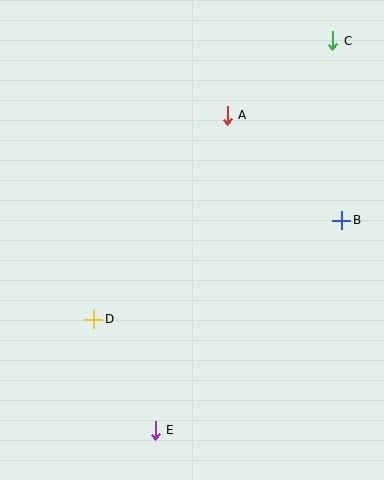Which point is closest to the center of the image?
Point D at (94, 319) is closest to the center.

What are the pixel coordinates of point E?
Point E is at (156, 430).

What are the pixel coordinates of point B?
Point B is at (342, 220).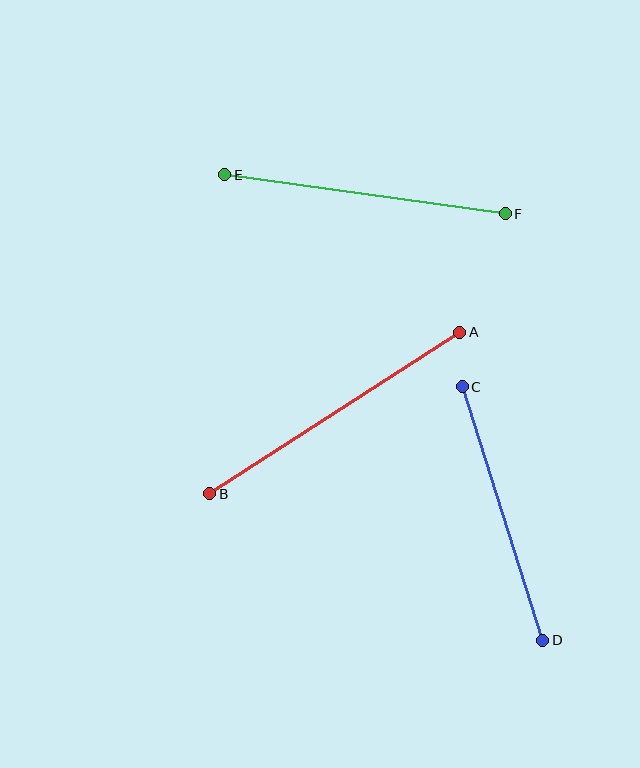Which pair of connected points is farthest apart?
Points A and B are farthest apart.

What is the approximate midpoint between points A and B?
The midpoint is at approximately (335, 413) pixels.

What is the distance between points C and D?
The distance is approximately 266 pixels.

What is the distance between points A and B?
The distance is approximately 298 pixels.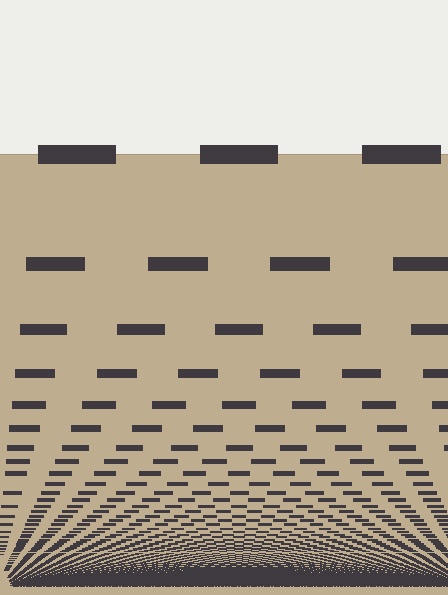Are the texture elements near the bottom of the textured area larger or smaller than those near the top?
Smaller. The gradient is inverted — elements near the bottom are smaller and denser.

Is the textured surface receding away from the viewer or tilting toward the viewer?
The surface appears to tilt toward the viewer. Texture elements get larger and sparser toward the top.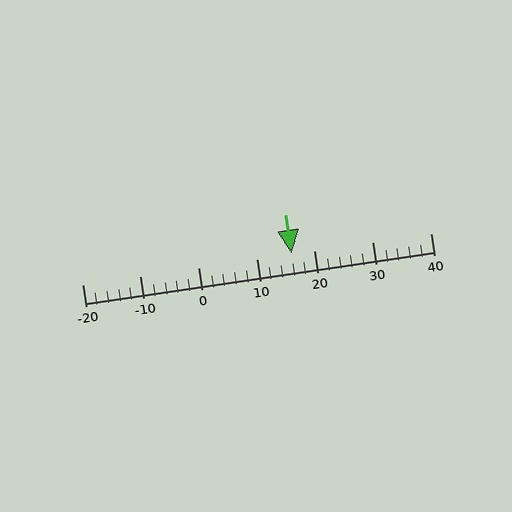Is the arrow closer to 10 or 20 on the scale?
The arrow is closer to 20.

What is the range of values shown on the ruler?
The ruler shows values from -20 to 40.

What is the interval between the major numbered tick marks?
The major tick marks are spaced 10 units apart.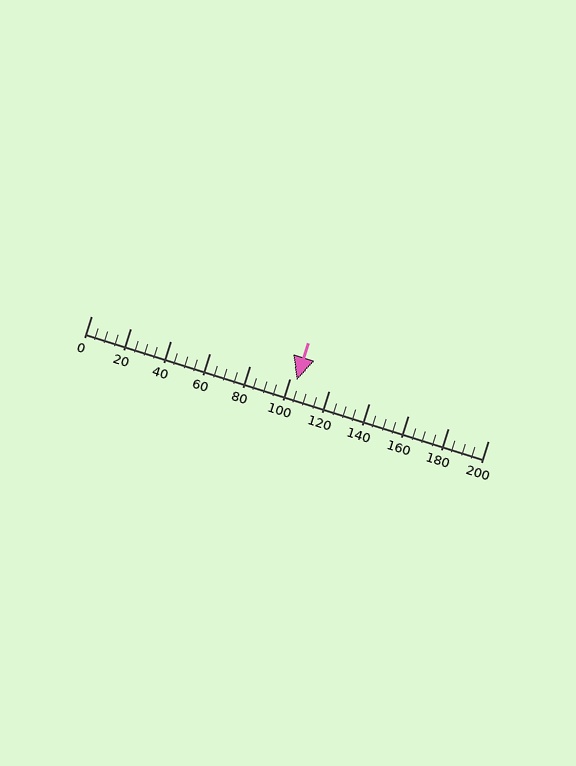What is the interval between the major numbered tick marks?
The major tick marks are spaced 20 units apart.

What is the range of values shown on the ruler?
The ruler shows values from 0 to 200.